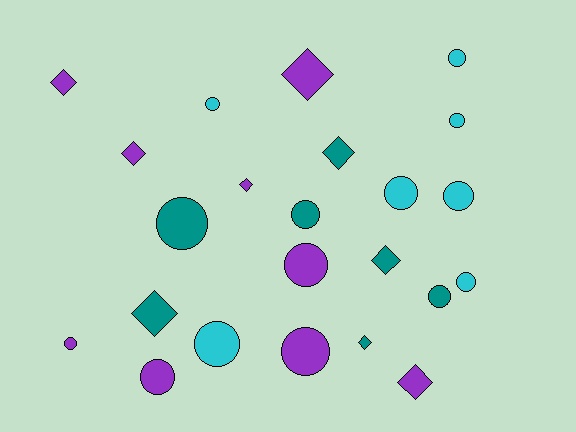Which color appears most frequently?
Purple, with 9 objects.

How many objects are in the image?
There are 23 objects.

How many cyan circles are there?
There are 7 cyan circles.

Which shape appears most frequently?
Circle, with 14 objects.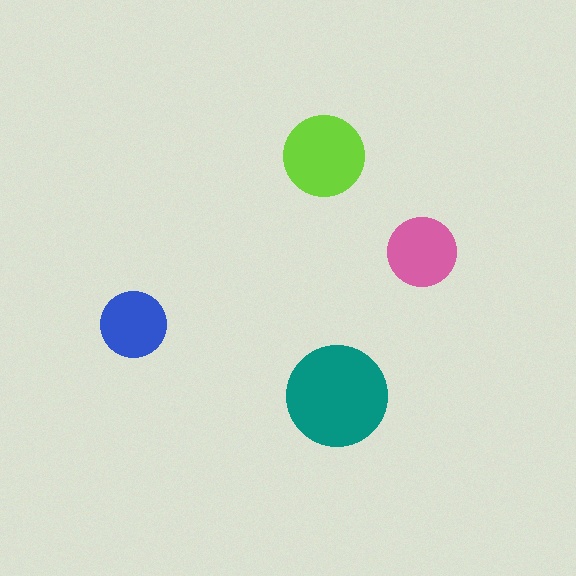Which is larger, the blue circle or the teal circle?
The teal one.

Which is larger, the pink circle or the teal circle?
The teal one.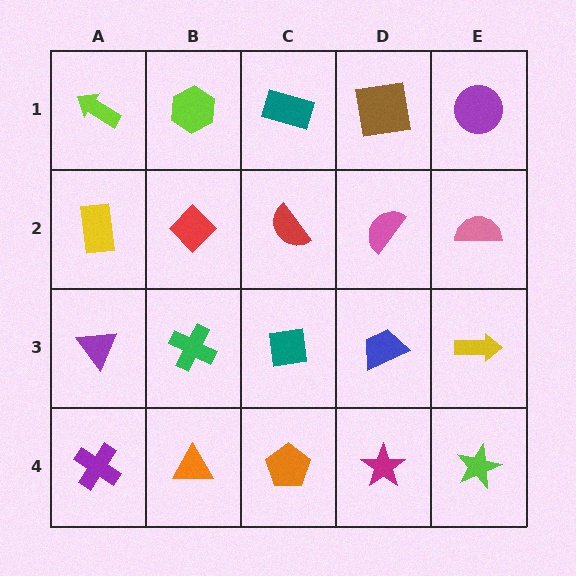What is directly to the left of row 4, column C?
An orange triangle.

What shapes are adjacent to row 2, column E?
A purple circle (row 1, column E), a yellow arrow (row 3, column E), a pink semicircle (row 2, column D).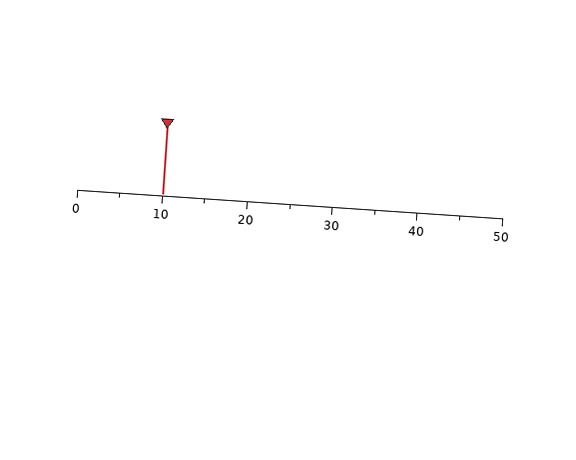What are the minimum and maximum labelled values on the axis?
The axis runs from 0 to 50.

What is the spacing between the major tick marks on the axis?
The major ticks are spaced 10 apart.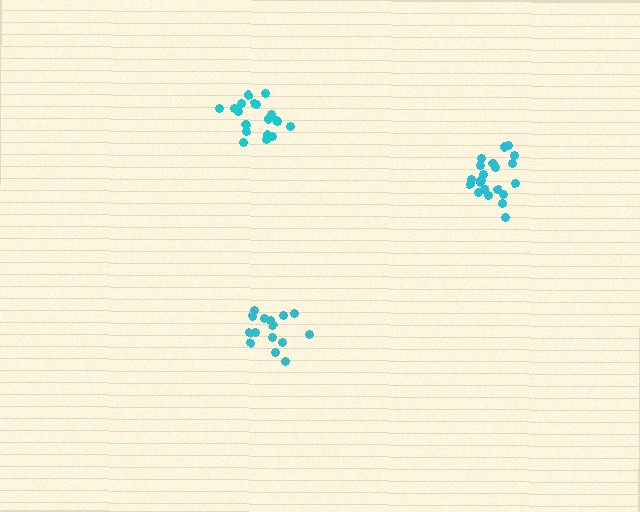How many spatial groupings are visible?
There are 3 spatial groupings.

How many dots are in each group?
Group 1: 19 dots, Group 2: 15 dots, Group 3: 21 dots (55 total).